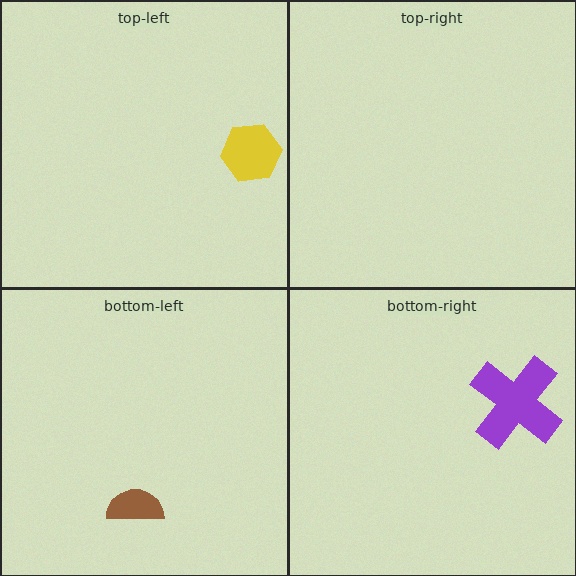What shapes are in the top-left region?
The yellow hexagon.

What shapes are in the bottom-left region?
The brown semicircle.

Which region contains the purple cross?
The bottom-right region.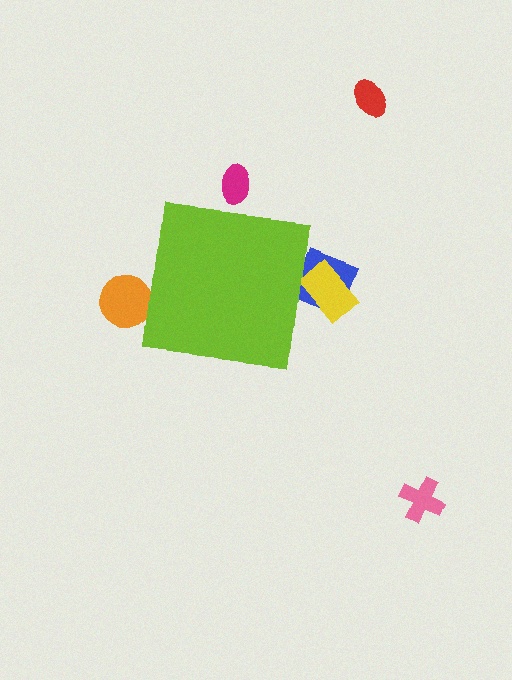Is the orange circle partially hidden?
Yes, the orange circle is partially hidden behind the lime square.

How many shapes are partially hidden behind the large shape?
4 shapes are partially hidden.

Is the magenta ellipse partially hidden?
Yes, the magenta ellipse is partially hidden behind the lime square.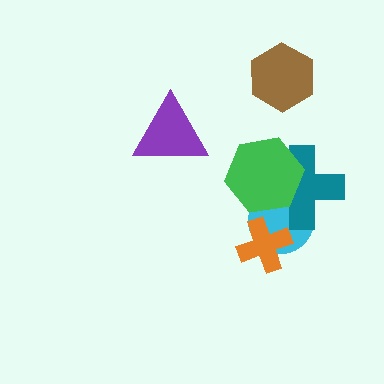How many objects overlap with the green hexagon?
2 objects overlap with the green hexagon.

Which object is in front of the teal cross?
The green hexagon is in front of the teal cross.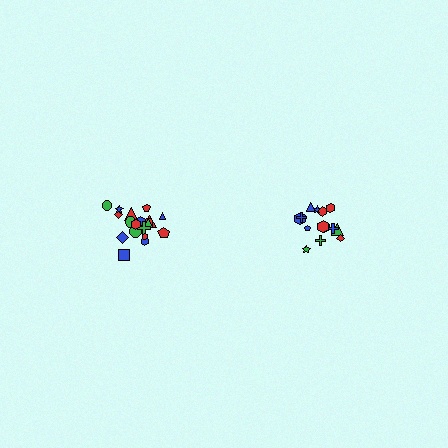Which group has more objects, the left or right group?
The left group.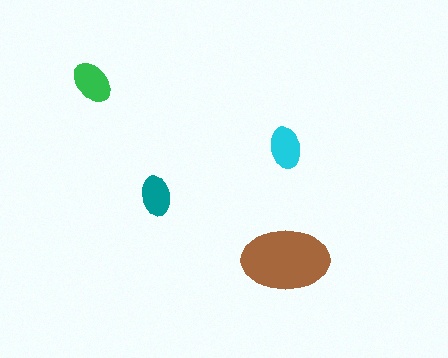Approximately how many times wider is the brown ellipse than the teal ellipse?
About 2 times wider.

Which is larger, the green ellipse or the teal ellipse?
The green one.